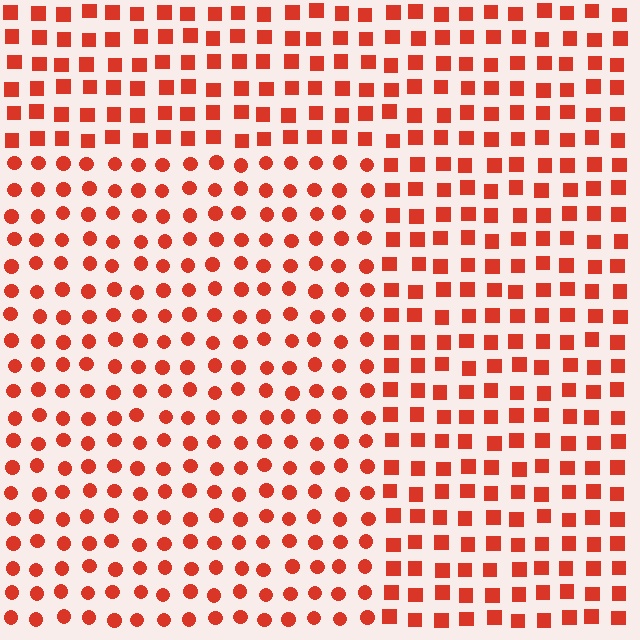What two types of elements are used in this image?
The image uses circles inside the rectangle region and squares outside it.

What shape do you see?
I see a rectangle.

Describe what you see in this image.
The image is filled with small red elements arranged in a uniform grid. A rectangle-shaped region contains circles, while the surrounding area contains squares. The boundary is defined purely by the change in element shape.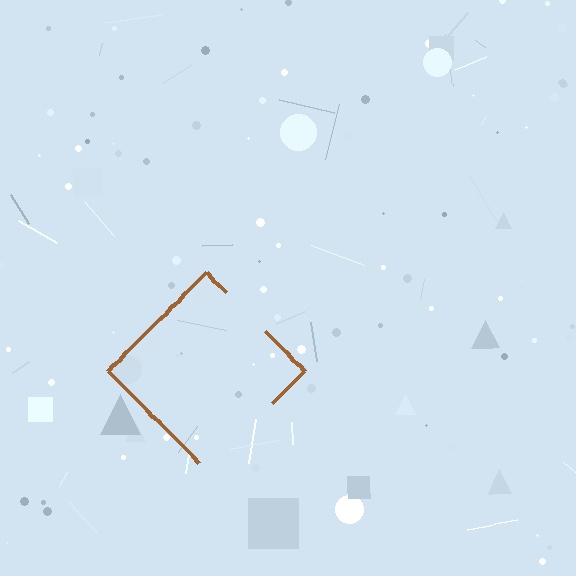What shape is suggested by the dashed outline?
The dashed outline suggests a diamond.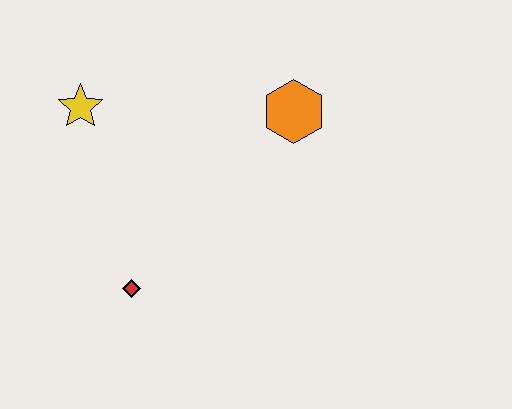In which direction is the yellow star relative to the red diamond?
The yellow star is above the red diamond.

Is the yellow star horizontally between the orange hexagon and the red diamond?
No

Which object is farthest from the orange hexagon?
The red diamond is farthest from the orange hexagon.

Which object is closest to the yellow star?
The red diamond is closest to the yellow star.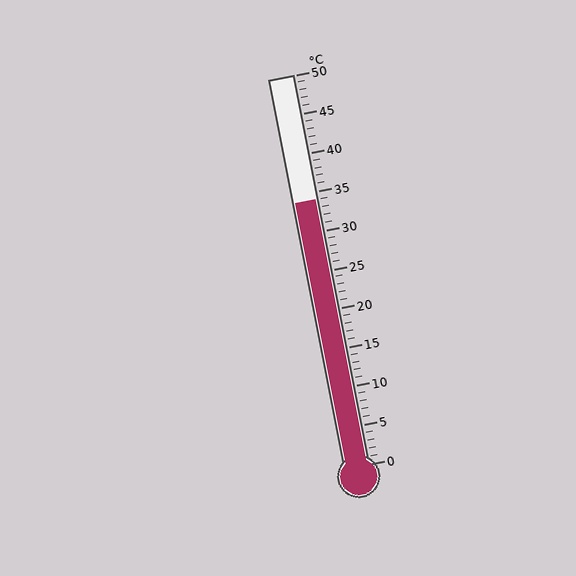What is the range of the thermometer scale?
The thermometer scale ranges from 0°C to 50°C.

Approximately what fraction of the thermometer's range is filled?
The thermometer is filled to approximately 70% of its range.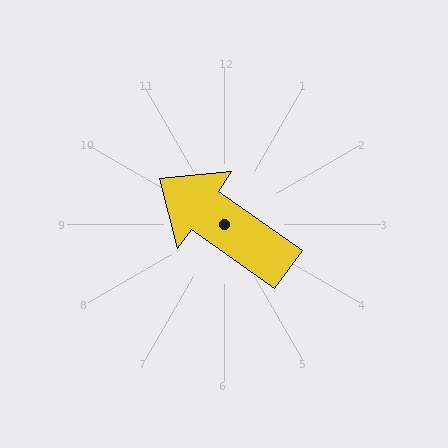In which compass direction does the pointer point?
Northwest.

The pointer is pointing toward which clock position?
Roughly 10 o'clock.